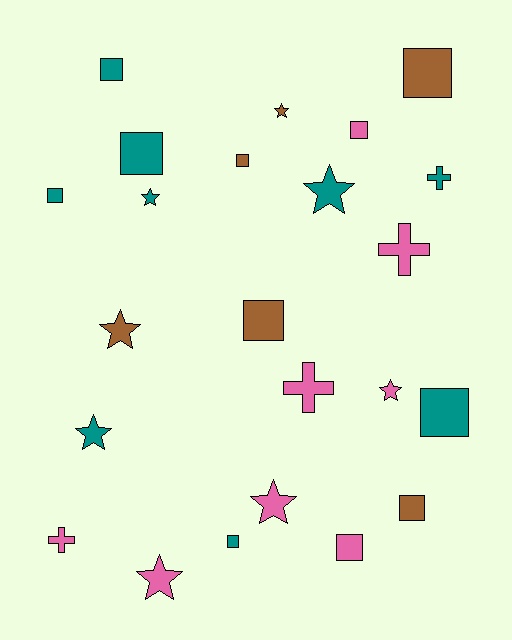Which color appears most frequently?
Teal, with 9 objects.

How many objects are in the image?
There are 23 objects.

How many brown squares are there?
There are 4 brown squares.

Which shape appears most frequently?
Square, with 11 objects.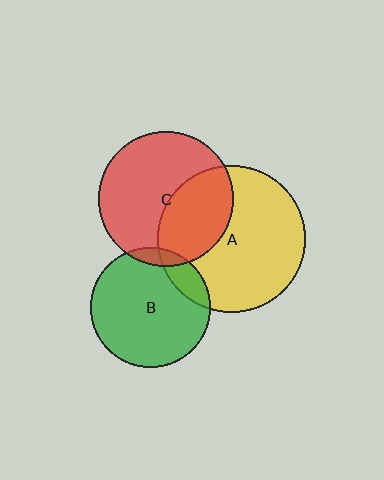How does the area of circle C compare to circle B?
Approximately 1.3 times.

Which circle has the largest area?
Circle A (yellow).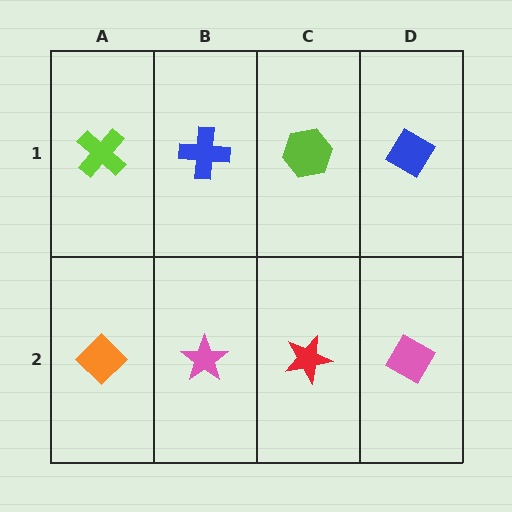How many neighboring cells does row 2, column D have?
2.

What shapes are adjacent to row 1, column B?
A pink star (row 2, column B), a lime cross (row 1, column A), a lime hexagon (row 1, column C).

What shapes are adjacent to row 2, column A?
A lime cross (row 1, column A), a pink star (row 2, column B).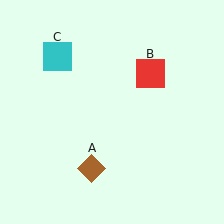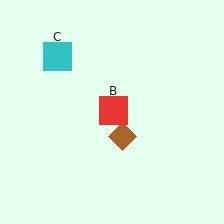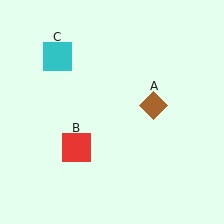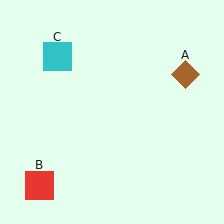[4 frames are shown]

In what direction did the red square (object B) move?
The red square (object B) moved down and to the left.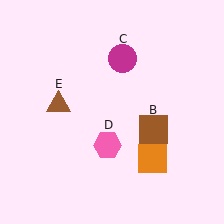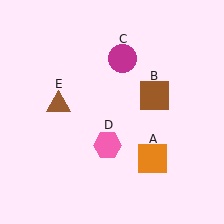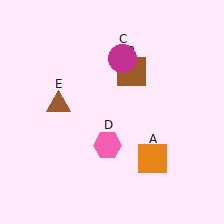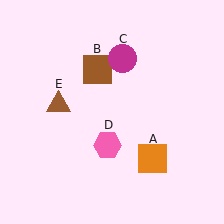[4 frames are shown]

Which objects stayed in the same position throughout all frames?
Orange square (object A) and magenta circle (object C) and pink hexagon (object D) and brown triangle (object E) remained stationary.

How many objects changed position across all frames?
1 object changed position: brown square (object B).